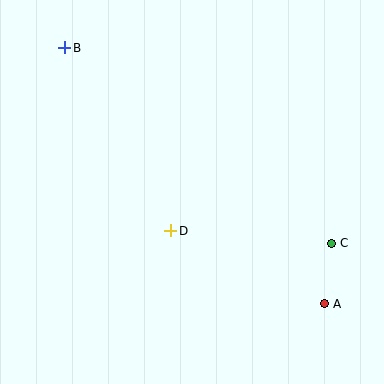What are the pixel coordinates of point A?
Point A is at (325, 304).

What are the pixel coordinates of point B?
Point B is at (65, 48).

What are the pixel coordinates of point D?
Point D is at (171, 231).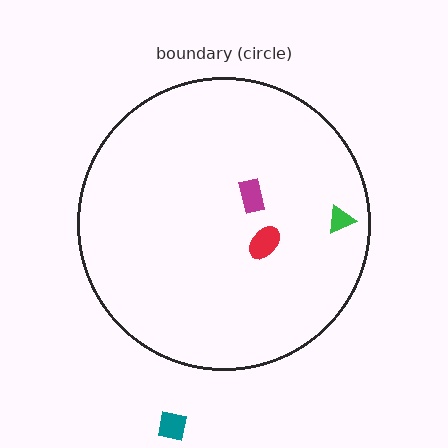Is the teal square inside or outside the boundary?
Outside.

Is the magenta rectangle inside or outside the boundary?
Inside.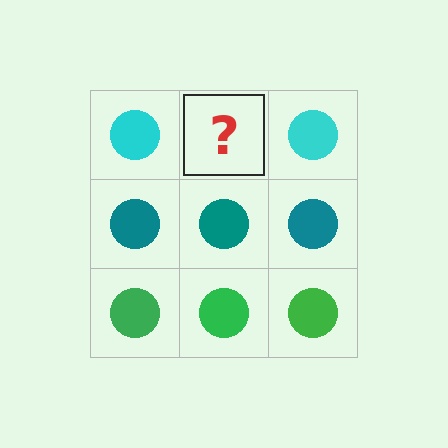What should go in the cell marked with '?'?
The missing cell should contain a cyan circle.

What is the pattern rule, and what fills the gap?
The rule is that each row has a consistent color. The gap should be filled with a cyan circle.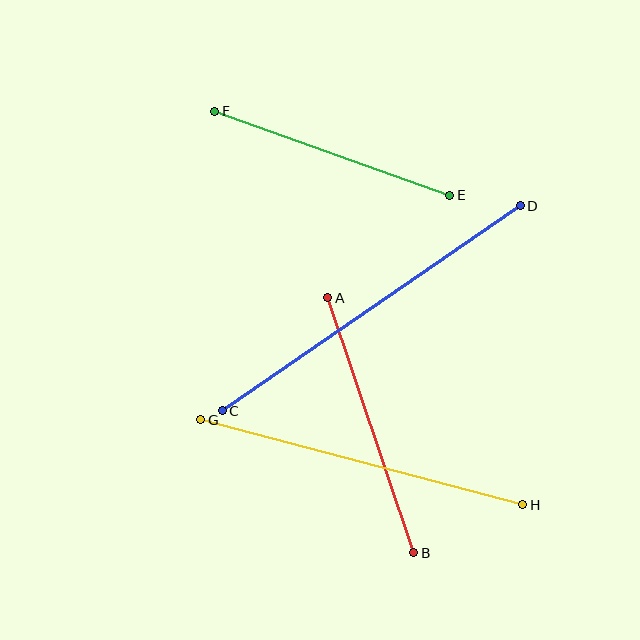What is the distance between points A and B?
The distance is approximately 269 pixels.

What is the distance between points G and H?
The distance is approximately 333 pixels.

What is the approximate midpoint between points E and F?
The midpoint is at approximately (332, 153) pixels.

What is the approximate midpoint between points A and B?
The midpoint is at approximately (371, 425) pixels.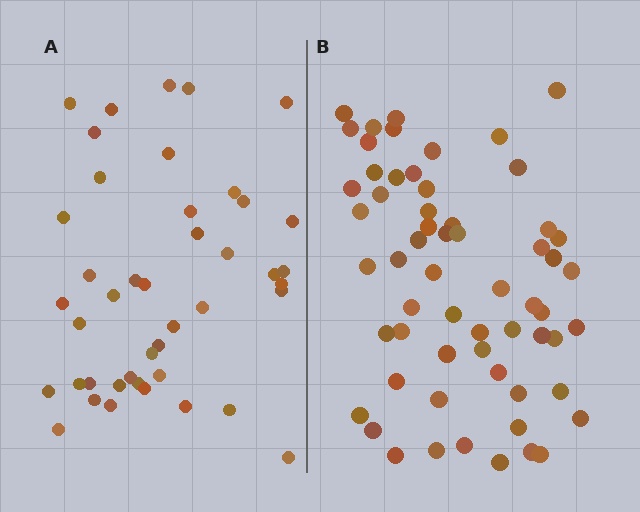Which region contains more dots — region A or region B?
Region B (the right region) has more dots.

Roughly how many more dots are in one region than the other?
Region B has approximately 15 more dots than region A.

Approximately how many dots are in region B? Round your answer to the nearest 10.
About 60 dots.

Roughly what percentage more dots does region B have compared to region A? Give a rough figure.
About 40% more.